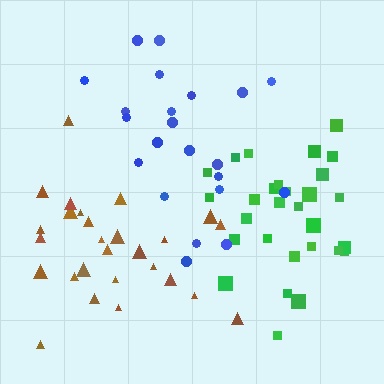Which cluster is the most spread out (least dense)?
Blue.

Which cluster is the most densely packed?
Green.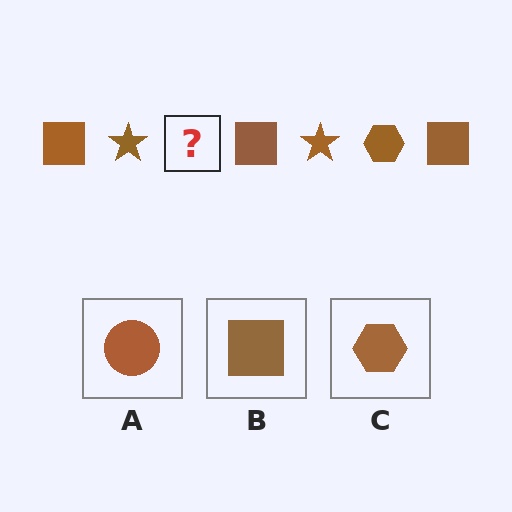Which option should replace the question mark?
Option C.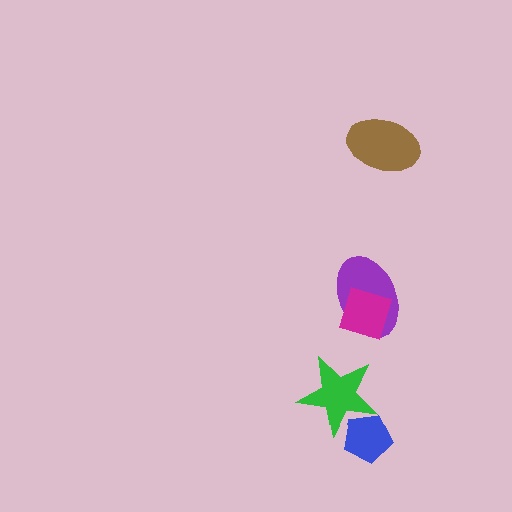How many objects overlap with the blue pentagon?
1 object overlaps with the blue pentagon.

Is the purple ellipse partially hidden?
Yes, it is partially covered by another shape.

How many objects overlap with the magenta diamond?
1 object overlaps with the magenta diamond.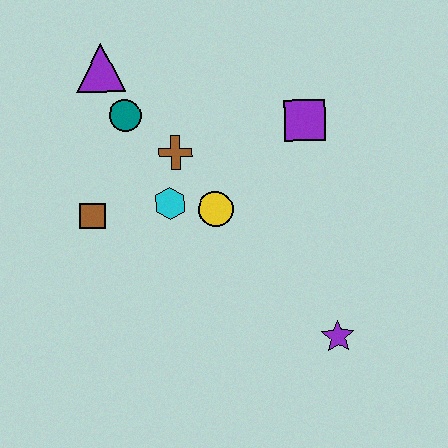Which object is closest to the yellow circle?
The cyan hexagon is closest to the yellow circle.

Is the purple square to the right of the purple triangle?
Yes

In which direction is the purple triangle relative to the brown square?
The purple triangle is above the brown square.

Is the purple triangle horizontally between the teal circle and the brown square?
Yes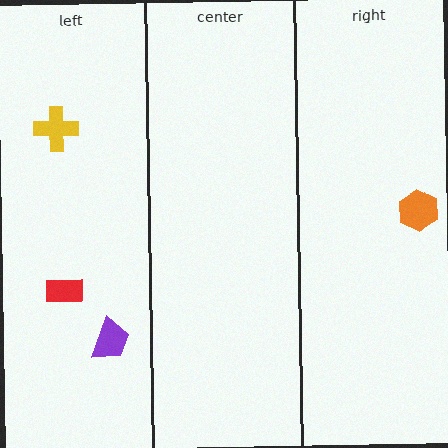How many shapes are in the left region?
3.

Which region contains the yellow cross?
The left region.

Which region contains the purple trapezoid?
The left region.